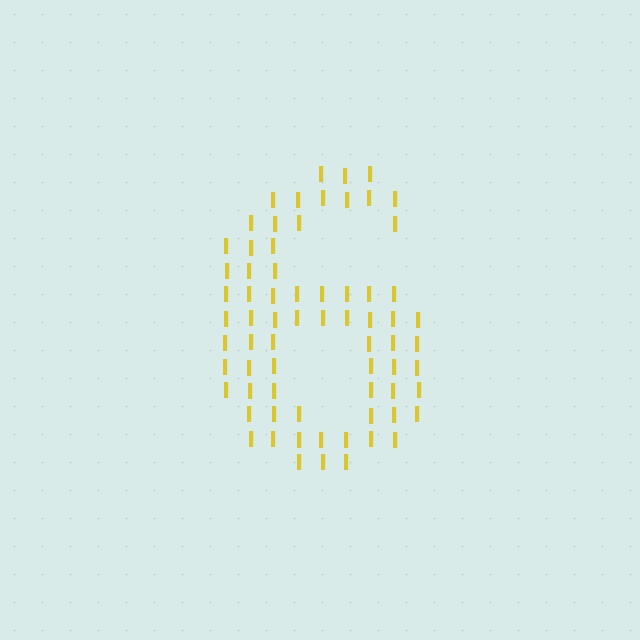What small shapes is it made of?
It is made of small letter I's.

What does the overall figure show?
The overall figure shows the digit 6.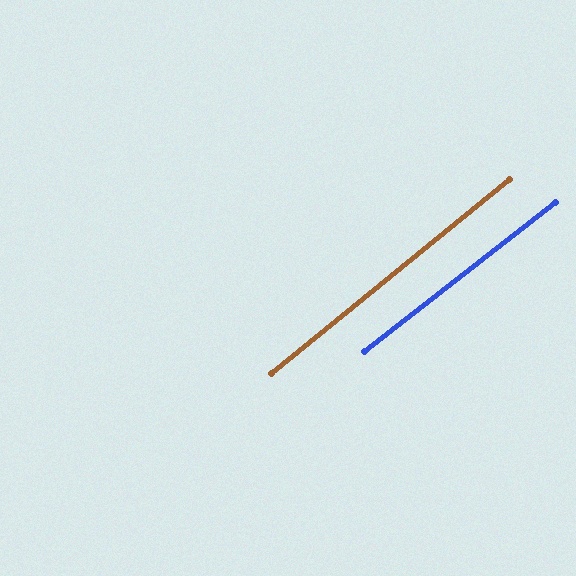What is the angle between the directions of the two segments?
Approximately 1 degree.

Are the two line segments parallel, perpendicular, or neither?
Parallel — their directions differ by only 1.4°.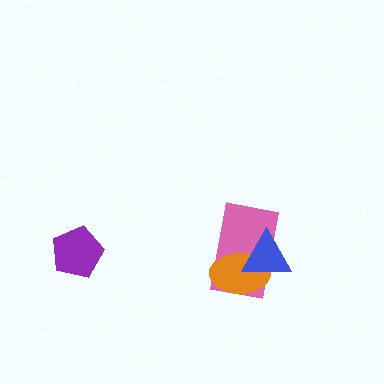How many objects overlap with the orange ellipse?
2 objects overlap with the orange ellipse.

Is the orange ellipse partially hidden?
Yes, it is partially covered by another shape.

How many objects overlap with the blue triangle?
2 objects overlap with the blue triangle.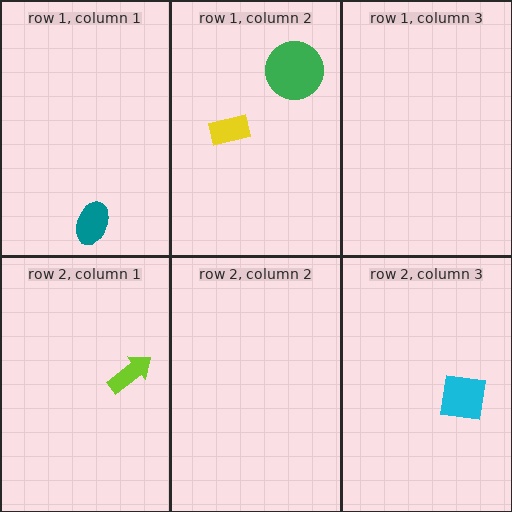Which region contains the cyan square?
The row 2, column 3 region.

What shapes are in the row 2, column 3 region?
The cyan square.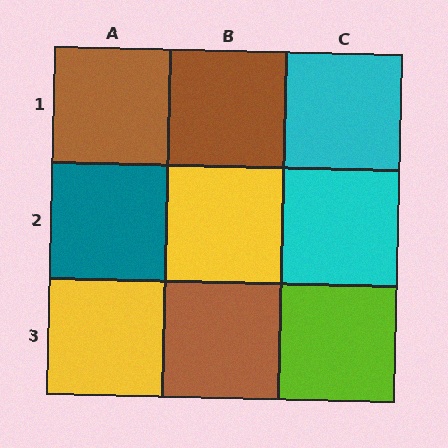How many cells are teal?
1 cell is teal.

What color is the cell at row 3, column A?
Yellow.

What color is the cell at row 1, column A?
Brown.